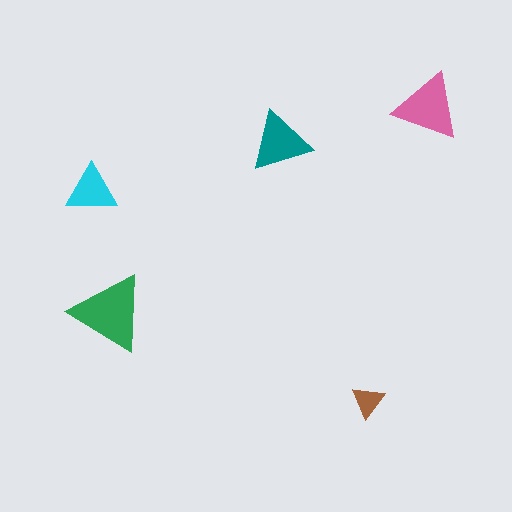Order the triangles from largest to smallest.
the green one, the pink one, the teal one, the cyan one, the brown one.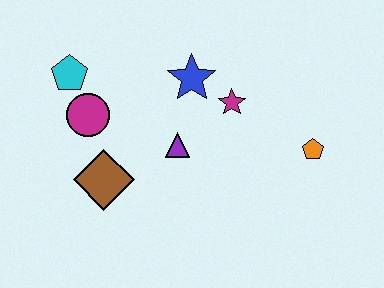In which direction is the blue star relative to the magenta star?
The blue star is to the left of the magenta star.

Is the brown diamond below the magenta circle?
Yes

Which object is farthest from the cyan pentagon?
The orange pentagon is farthest from the cyan pentagon.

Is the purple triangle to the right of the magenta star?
No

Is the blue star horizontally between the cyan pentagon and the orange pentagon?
Yes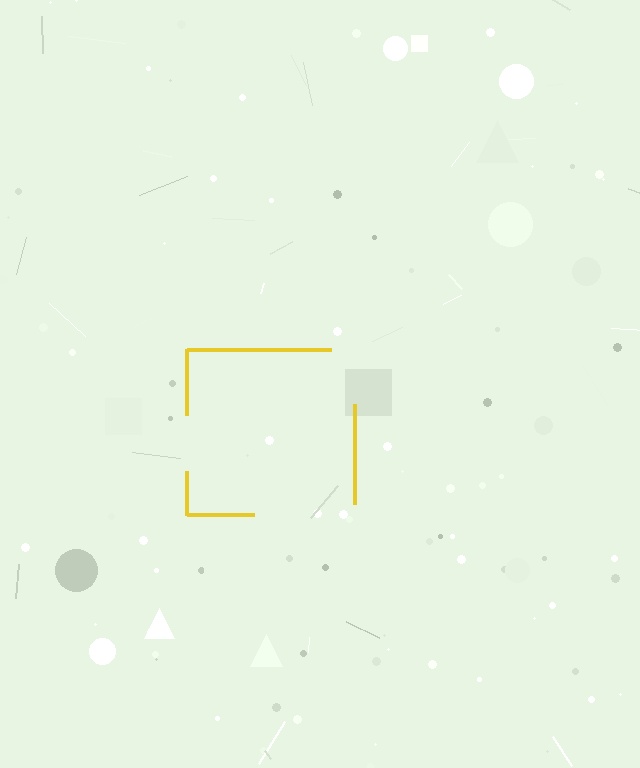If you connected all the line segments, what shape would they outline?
They would outline a square.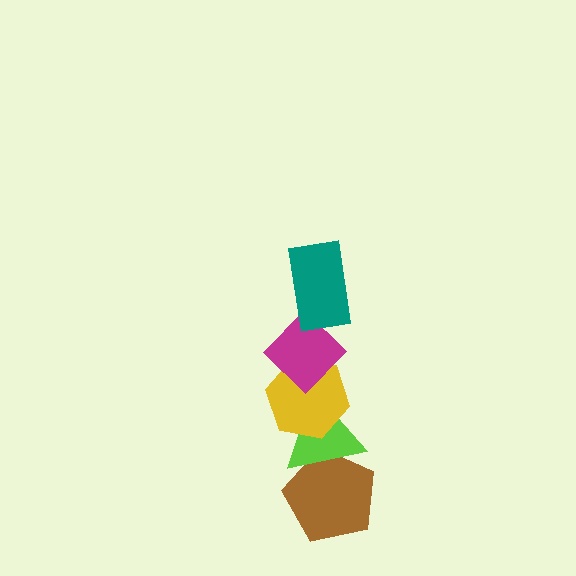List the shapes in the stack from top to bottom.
From top to bottom: the teal rectangle, the magenta diamond, the yellow hexagon, the lime triangle, the brown pentagon.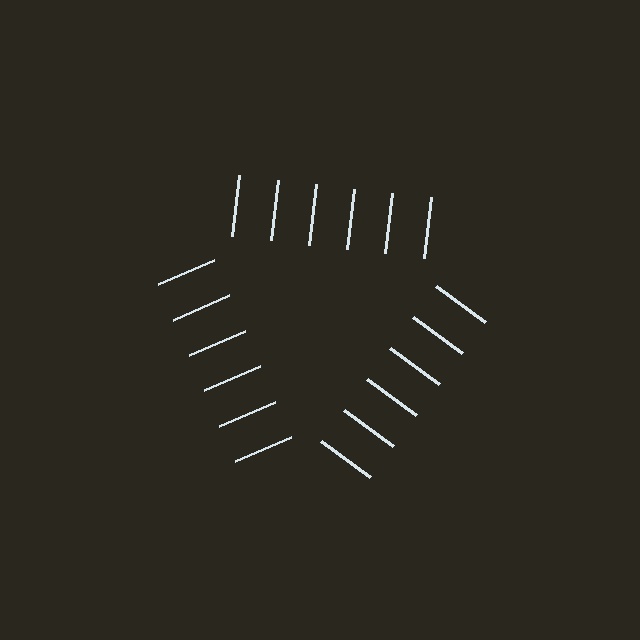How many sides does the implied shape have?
3 sides — the line-ends trace a triangle.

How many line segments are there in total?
18 — 6 along each of the 3 edges.